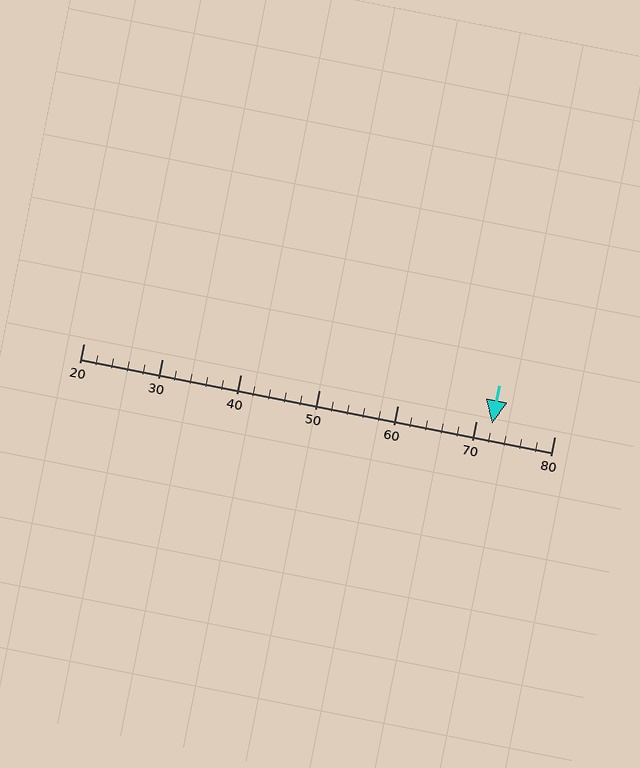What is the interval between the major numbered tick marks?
The major tick marks are spaced 10 units apart.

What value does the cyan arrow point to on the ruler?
The cyan arrow points to approximately 72.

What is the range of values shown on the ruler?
The ruler shows values from 20 to 80.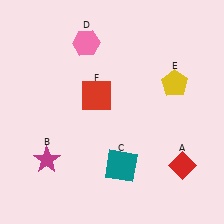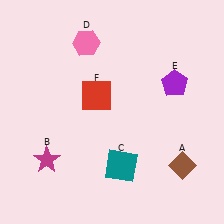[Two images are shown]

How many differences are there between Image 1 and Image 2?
There are 2 differences between the two images.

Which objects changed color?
A changed from red to brown. E changed from yellow to purple.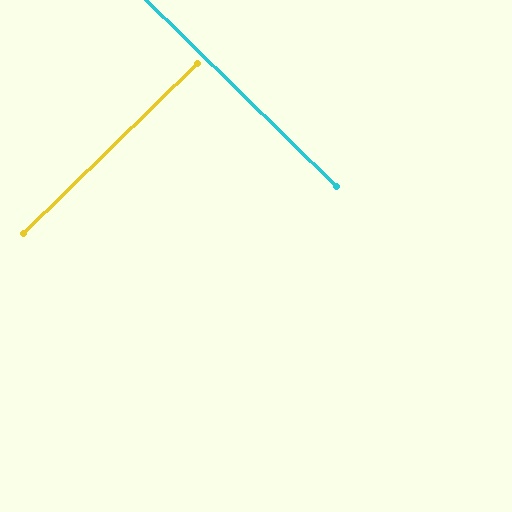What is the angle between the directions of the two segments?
Approximately 89 degrees.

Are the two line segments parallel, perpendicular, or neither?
Perpendicular — they meet at approximately 89°.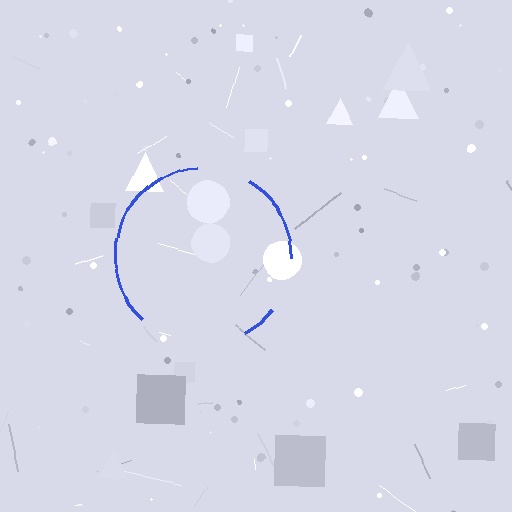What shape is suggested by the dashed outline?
The dashed outline suggests a circle.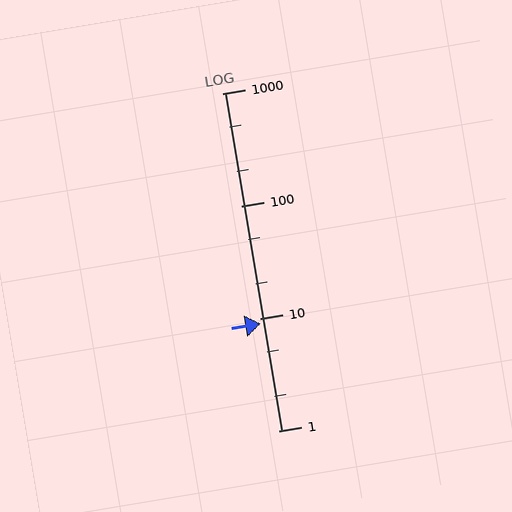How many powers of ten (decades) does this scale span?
The scale spans 3 decades, from 1 to 1000.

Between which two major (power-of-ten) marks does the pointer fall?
The pointer is between 1 and 10.